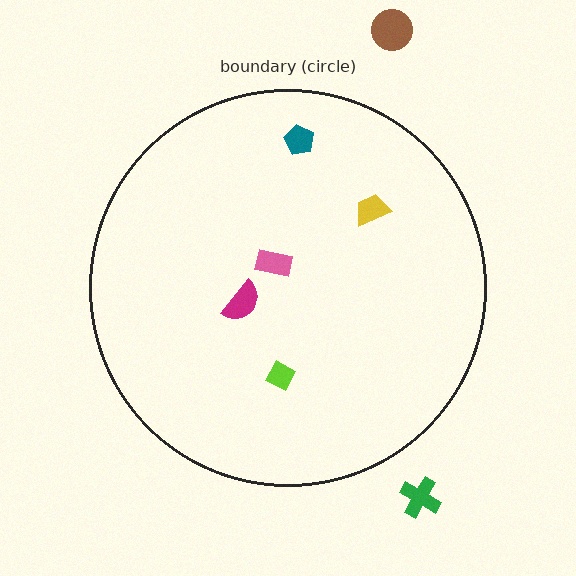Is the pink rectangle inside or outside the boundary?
Inside.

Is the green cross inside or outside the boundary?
Outside.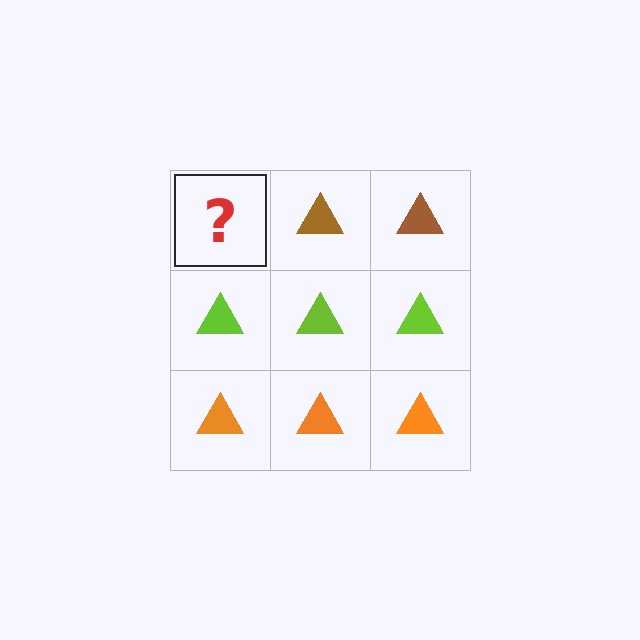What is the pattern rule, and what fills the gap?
The rule is that each row has a consistent color. The gap should be filled with a brown triangle.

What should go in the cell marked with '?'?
The missing cell should contain a brown triangle.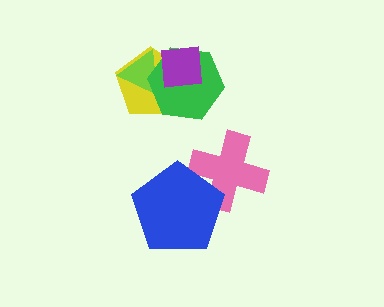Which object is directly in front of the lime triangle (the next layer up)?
The green hexagon is directly in front of the lime triangle.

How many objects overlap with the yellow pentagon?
3 objects overlap with the yellow pentagon.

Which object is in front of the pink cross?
The blue pentagon is in front of the pink cross.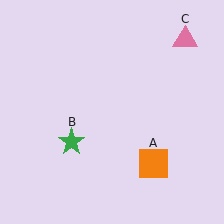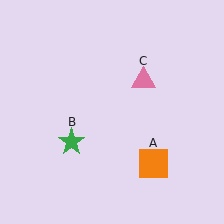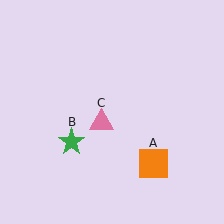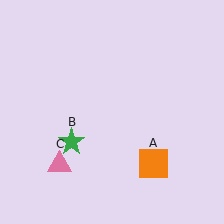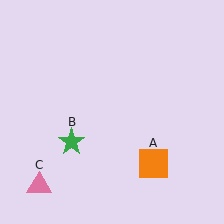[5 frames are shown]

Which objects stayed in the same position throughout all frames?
Orange square (object A) and green star (object B) remained stationary.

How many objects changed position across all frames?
1 object changed position: pink triangle (object C).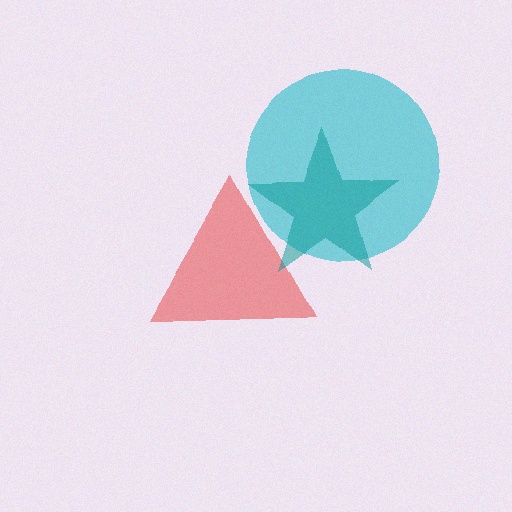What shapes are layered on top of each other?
The layered shapes are: a red triangle, a cyan circle, a teal star.